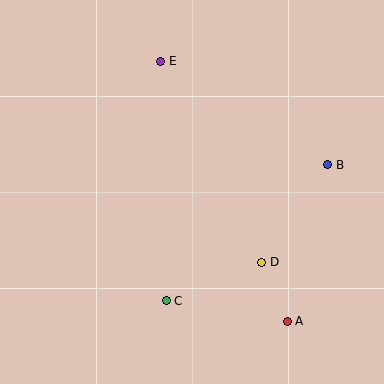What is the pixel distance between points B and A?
The distance between B and A is 162 pixels.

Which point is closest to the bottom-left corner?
Point C is closest to the bottom-left corner.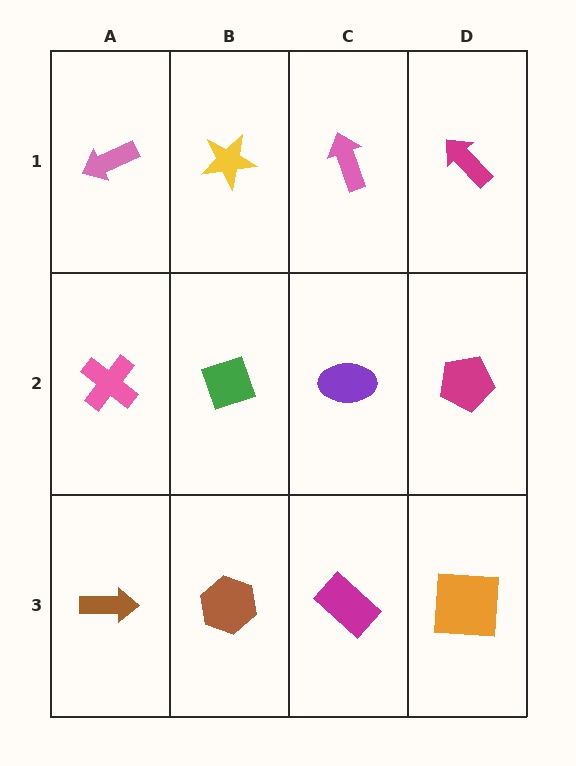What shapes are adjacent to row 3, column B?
A green diamond (row 2, column B), a brown arrow (row 3, column A), a magenta rectangle (row 3, column C).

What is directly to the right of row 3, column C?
An orange square.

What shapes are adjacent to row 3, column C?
A purple ellipse (row 2, column C), a brown hexagon (row 3, column B), an orange square (row 3, column D).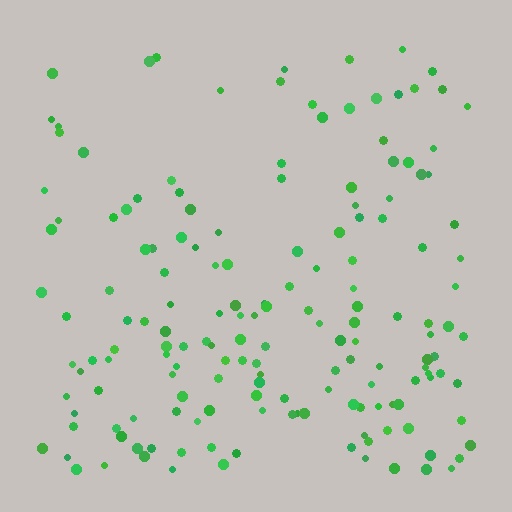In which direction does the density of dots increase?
From top to bottom, with the bottom side densest.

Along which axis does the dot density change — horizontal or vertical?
Vertical.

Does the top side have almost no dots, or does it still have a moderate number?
Still a moderate number, just noticeably fewer than the bottom.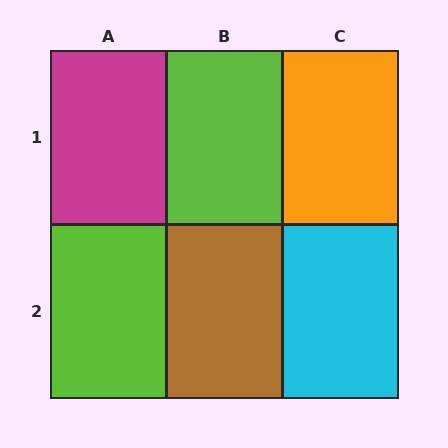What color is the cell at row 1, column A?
Magenta.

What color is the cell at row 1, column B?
Lime.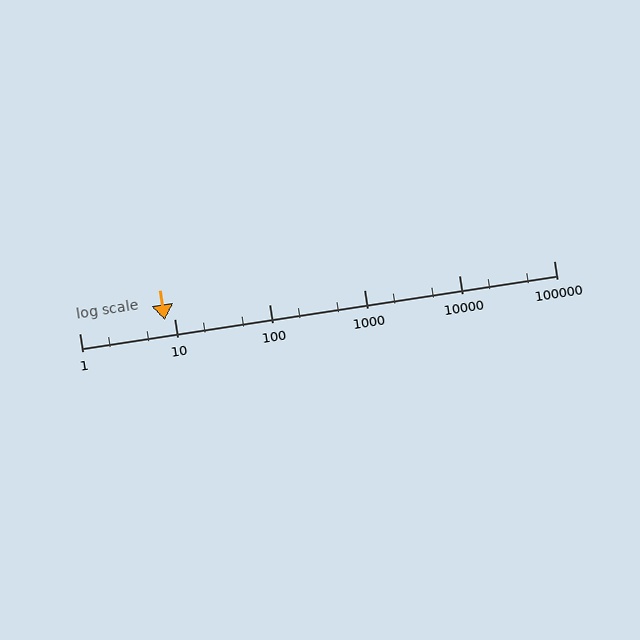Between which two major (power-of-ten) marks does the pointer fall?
The pointer is between 1 and 10.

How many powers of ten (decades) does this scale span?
The scale spans 5 decades, from 1 to 100000.